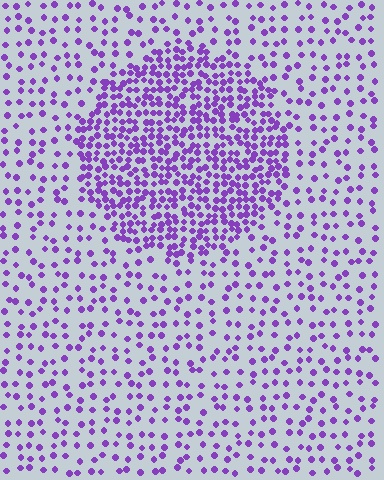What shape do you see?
I see a circle.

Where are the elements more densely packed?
The elements are more densely packed inside the circle boundary.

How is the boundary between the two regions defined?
The boundary is defined by a change in element density (approximately 2.4x ratio). All elements are the same color, size, and shape.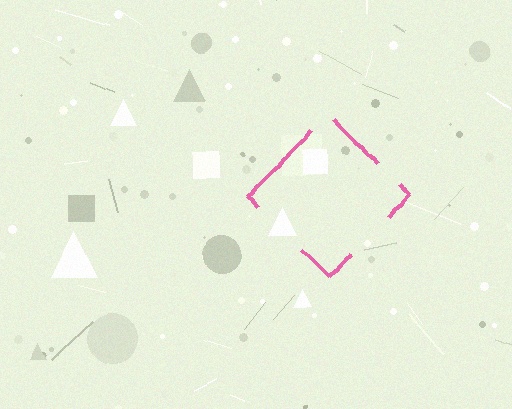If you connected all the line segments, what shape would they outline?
They would outline a diamond.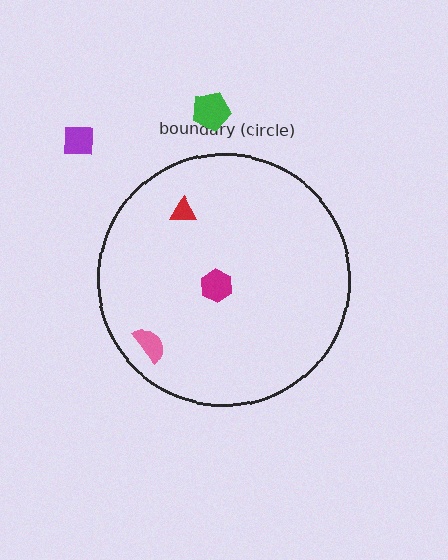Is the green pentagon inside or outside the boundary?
Outside.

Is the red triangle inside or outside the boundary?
Inside.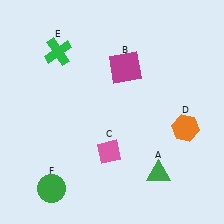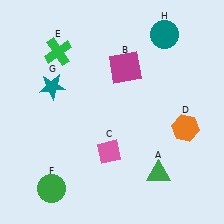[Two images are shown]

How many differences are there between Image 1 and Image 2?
There are 2 differences between the two images.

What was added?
A teal star (G), a teal circle (H) were added in Image 2.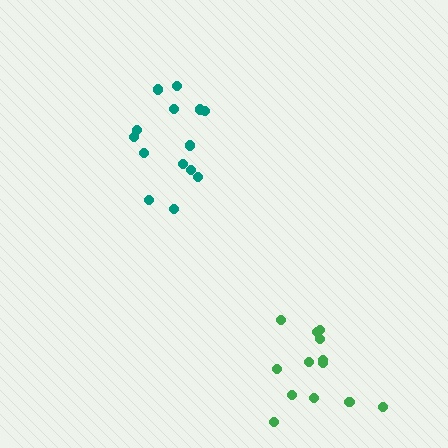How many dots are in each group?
Group 1: 14 dots, Group 2: 14 dots (28 total).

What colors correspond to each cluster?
The clusters are colored: teal, green.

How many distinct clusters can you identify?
There are 2 distinct clusters.